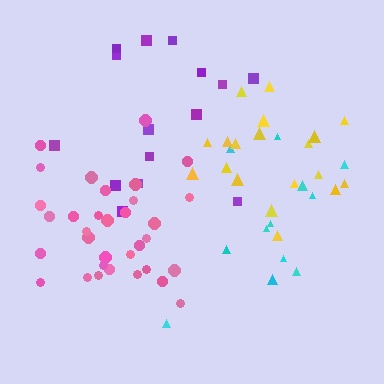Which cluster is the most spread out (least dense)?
Cyan.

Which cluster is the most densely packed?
Pink.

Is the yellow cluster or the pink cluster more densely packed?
Pink.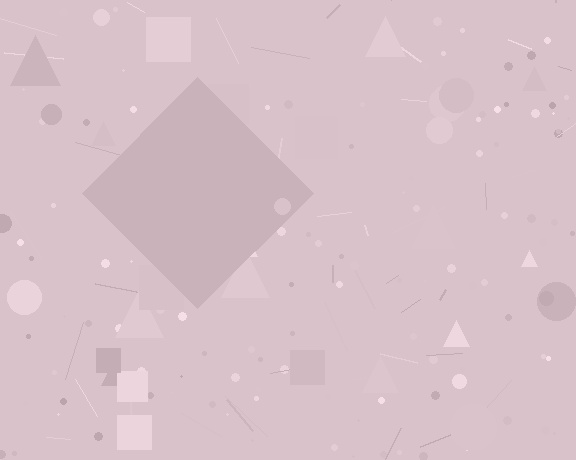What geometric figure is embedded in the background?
A diamond is embedded in the background.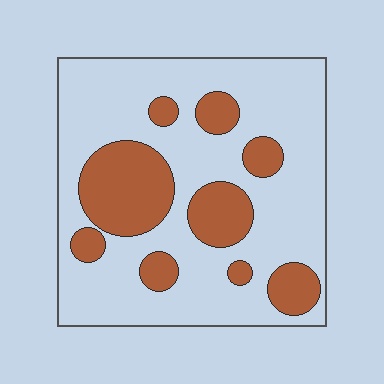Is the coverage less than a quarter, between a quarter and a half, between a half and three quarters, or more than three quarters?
Between a quarter and a half.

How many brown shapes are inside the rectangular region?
9.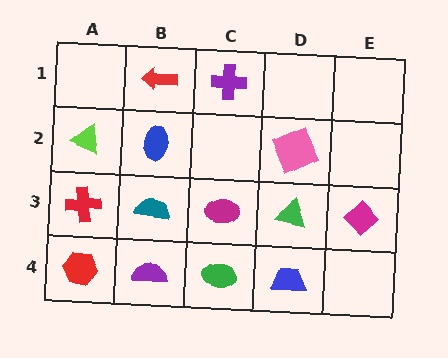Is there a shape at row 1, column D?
No, that cell is empty.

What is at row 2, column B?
A blue ellipse.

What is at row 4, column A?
A red hexagon.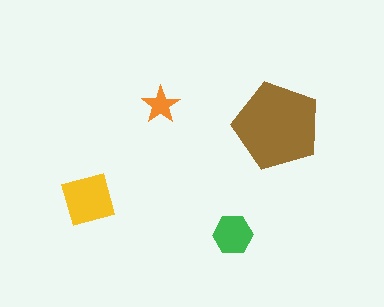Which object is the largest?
The brown pentagon.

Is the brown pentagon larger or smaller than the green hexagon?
Larger.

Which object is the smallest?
The orange star.